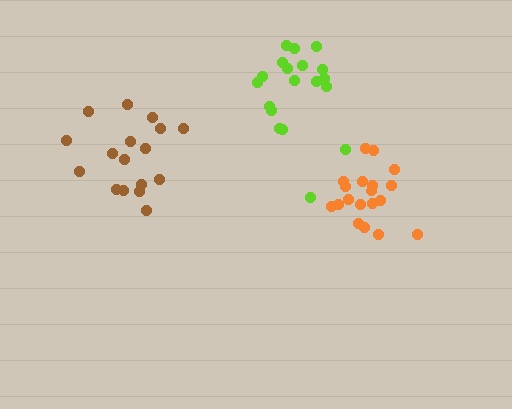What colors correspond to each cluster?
The clusters are colored: orange, lime, brown.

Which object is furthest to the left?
The brown cluster is leftmost.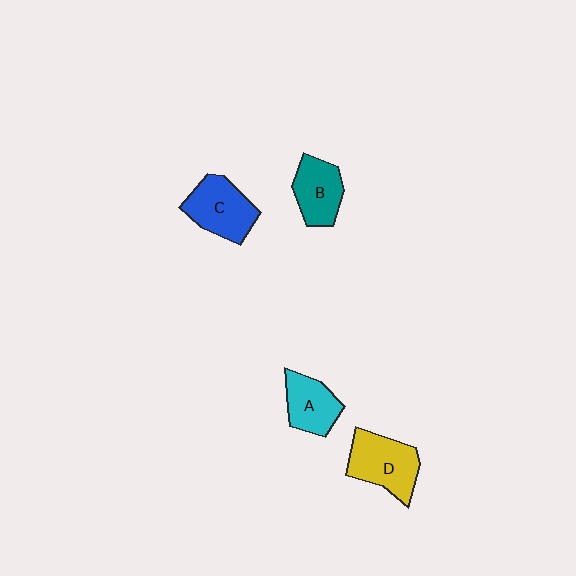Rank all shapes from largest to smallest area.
From largest to smallest: D (yellow), C (blue), B (teal), A (cyan).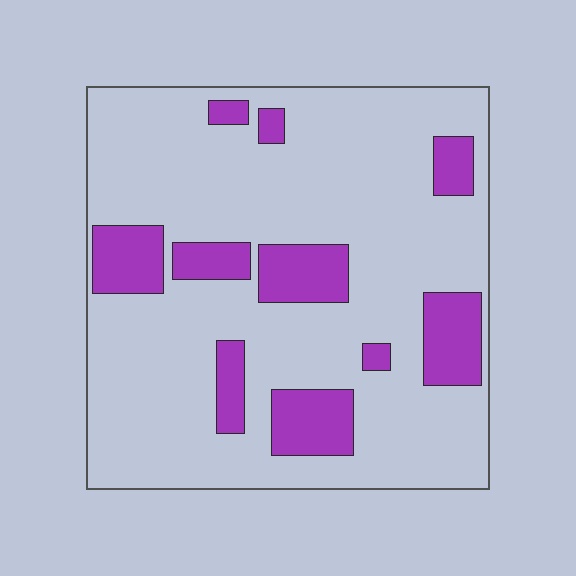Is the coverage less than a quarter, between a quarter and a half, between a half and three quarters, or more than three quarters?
Less than a quarter.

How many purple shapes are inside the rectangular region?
10.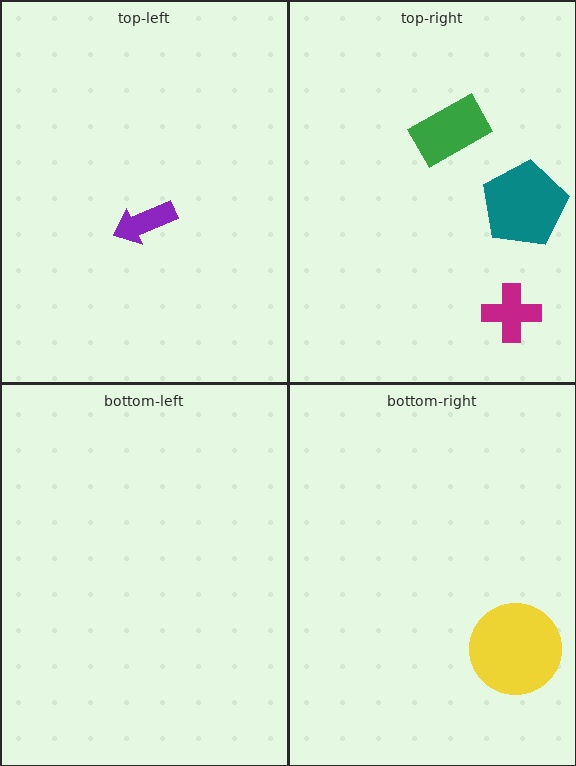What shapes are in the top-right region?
The teal pentagon, the magenta cross, the green rectangle.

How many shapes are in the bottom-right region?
1.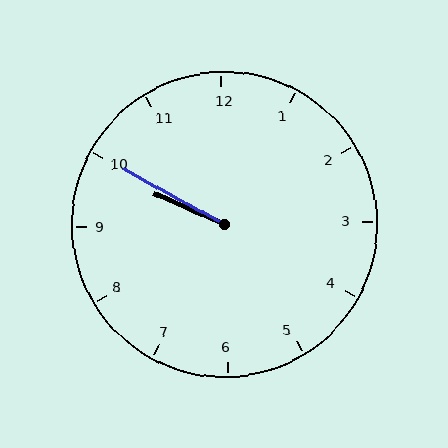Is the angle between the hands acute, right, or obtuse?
It is acute.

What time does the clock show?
9:50.